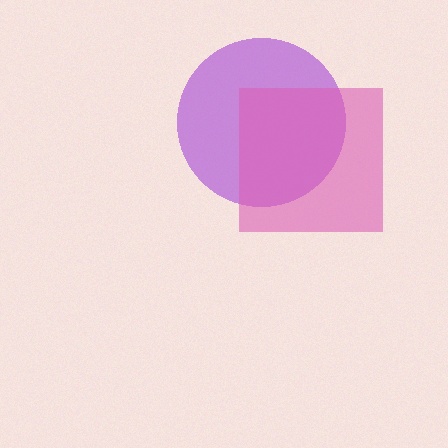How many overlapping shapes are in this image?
There are 2 overlapping shapes in the image.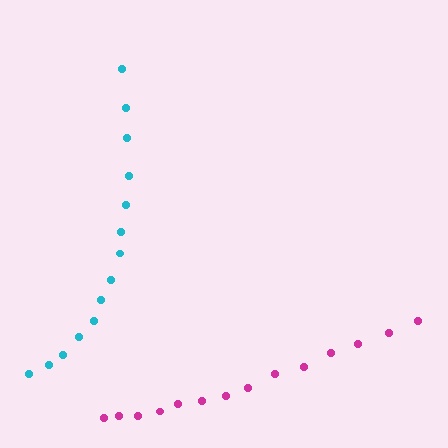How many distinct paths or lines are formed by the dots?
There are 2 distinct paths.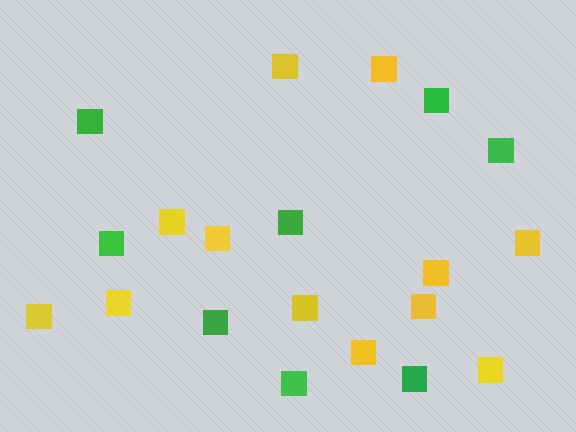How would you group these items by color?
There are 2 groups: one group of green squares (8) and one group of yellow squares (12).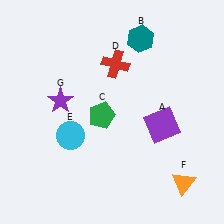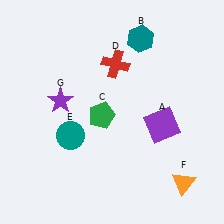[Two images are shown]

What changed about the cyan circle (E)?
In Image 1, E is cyan. In Image 2, it changed to teal.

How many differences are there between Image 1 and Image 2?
There is 1 difference between the two images.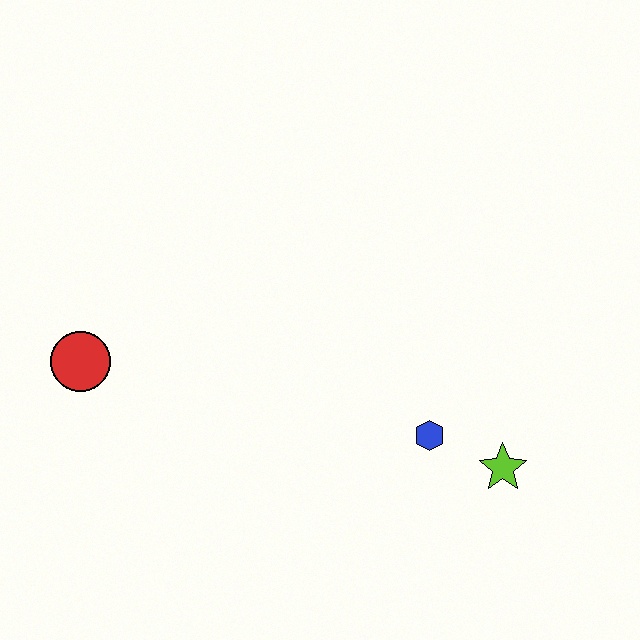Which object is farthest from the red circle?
The lime star is farthest from the red circle.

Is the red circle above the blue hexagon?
Yes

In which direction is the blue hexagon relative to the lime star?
The blue hexagon is to the left of the lime star.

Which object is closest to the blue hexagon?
The lime star is closest to the blue hexagon.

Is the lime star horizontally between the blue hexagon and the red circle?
No